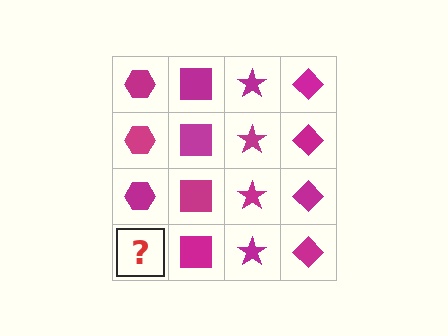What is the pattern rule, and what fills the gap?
The rule is that each column has a consistent shape. The gap should be filled with a magenta hexagon.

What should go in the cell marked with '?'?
The missing cell should contain a magenta hexagon.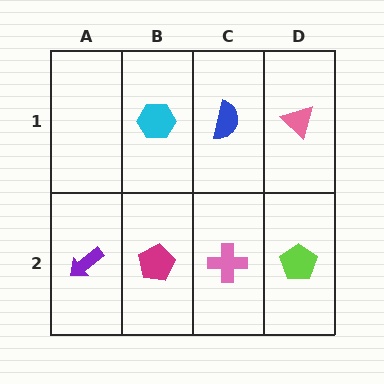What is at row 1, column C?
A blue semicircle.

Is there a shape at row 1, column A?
No, that cell is empty.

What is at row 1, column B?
A cyan hexagon.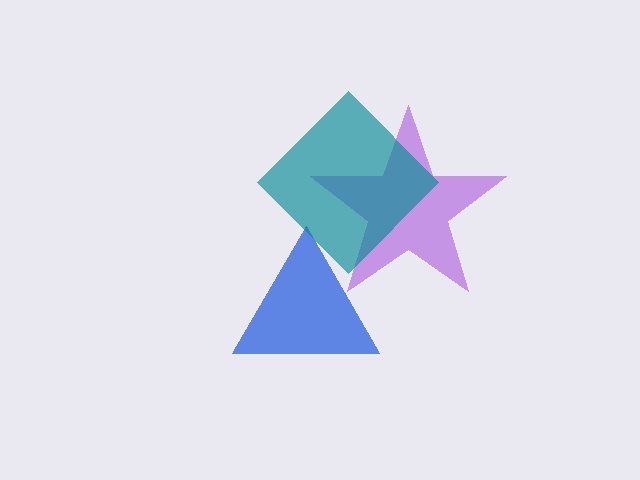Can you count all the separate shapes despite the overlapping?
Yes, there are 3 separate shapes.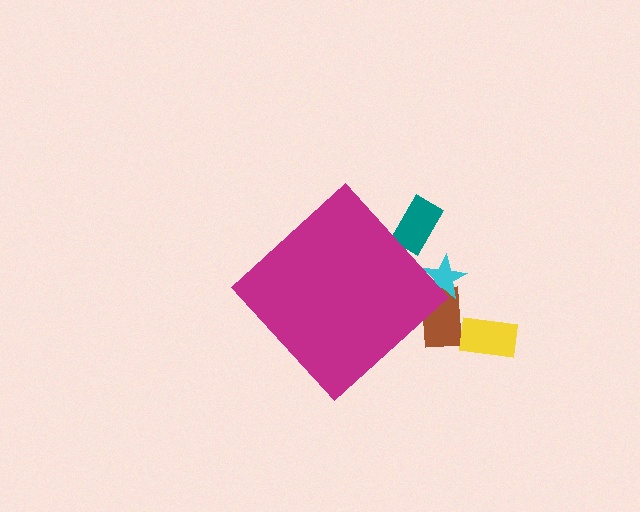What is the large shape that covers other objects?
A magenta diamond.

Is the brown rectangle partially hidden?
Yes, the brown rectangle is partially hidden behind the magenta diamond.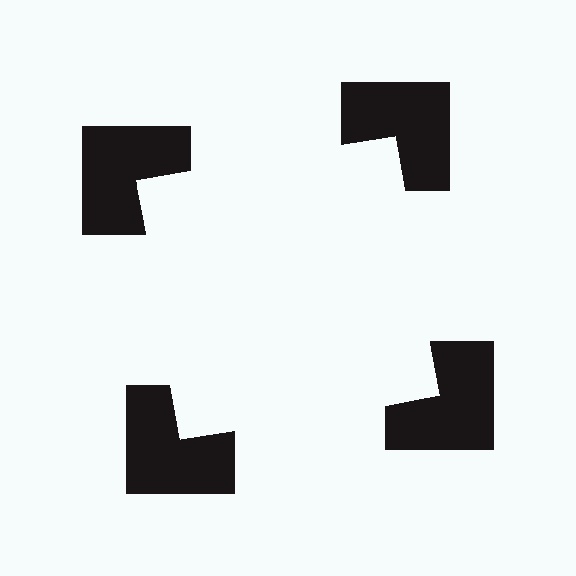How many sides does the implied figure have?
4 sides.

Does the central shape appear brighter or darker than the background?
It typically appears slightly brighter than the background, even though no actual brightness change is drawn.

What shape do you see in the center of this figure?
An illusory square — its edges are inferred from the aligned wedge cuts in the notched squares, not physically drawn.